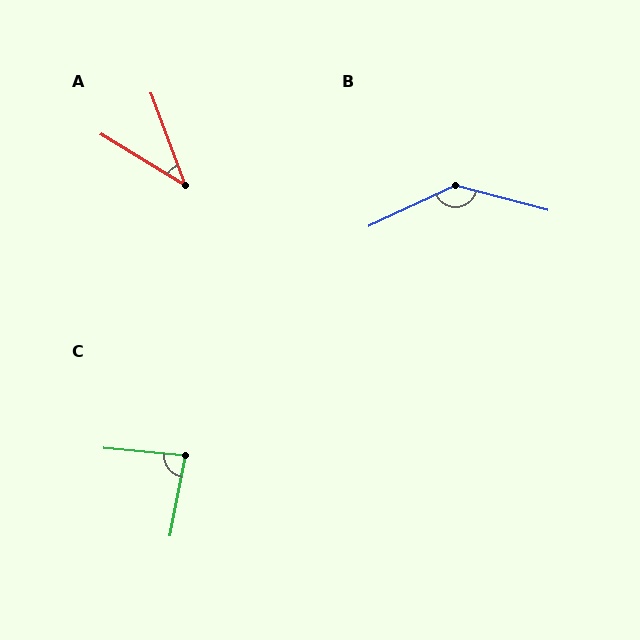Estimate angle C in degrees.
Approximately 85 degrees.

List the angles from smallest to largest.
A (38°), C (85°), B (140°).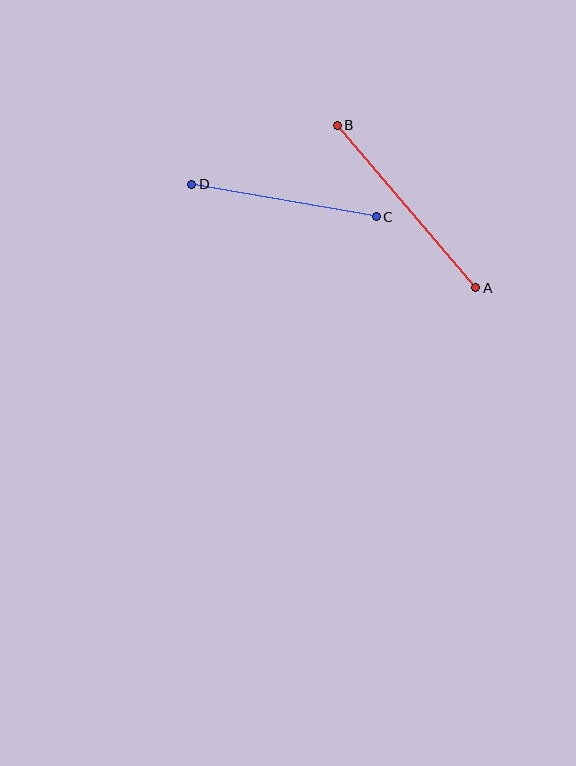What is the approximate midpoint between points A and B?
The midpoint is at approximately (406, 206) pixels.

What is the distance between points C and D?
The distance is approximately 187 pixels.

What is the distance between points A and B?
The distance is approximately 214 pixels.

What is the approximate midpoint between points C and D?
The midpoint is at approximately (284, 201) pixels.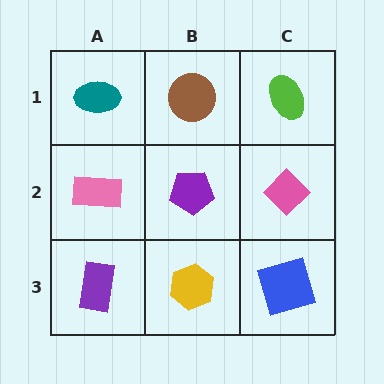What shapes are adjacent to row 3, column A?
A pink rectangle (row 2, column A), a yellow hexagon (row 3, column B).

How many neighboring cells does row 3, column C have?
2.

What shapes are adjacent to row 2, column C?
A lime ellipse (row 1, column C), a blue square (row 3, column C), a purple pentagon (row 2, column B).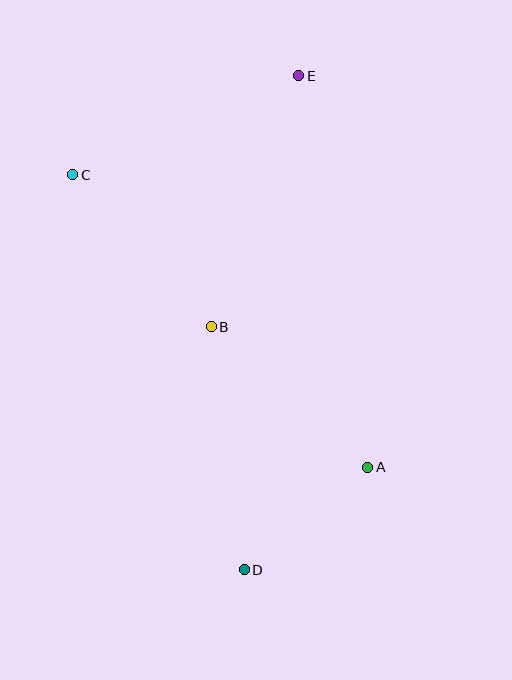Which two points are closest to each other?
Points A and D are closest to each other.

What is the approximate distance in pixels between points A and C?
The distance between A and C is approximately 416 pixels.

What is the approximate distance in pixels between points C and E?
The distance between C and E is approximately 247 pixels.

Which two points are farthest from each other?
Points D and E are farthest from each other.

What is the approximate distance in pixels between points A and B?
The distance between A and B is approximately 210 pixels.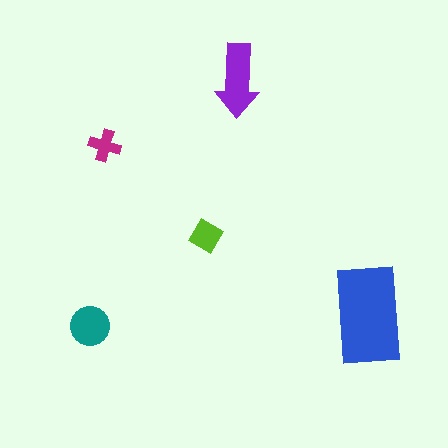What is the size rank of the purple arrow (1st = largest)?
2nd.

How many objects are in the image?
There are 5 objects in the image.